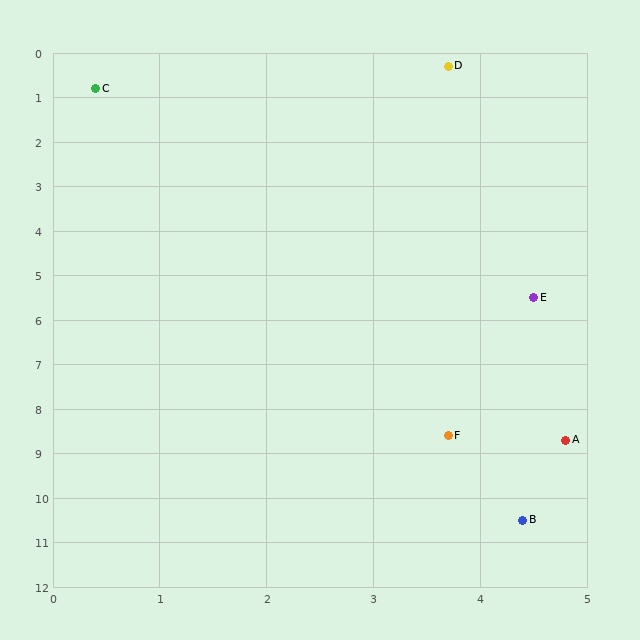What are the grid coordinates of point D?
Point D is at approximately (3.7, 0.3).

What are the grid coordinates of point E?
Point E is at approximately (4.5, 5.5).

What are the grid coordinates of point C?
Point C is at approximately (0.4, 0.8).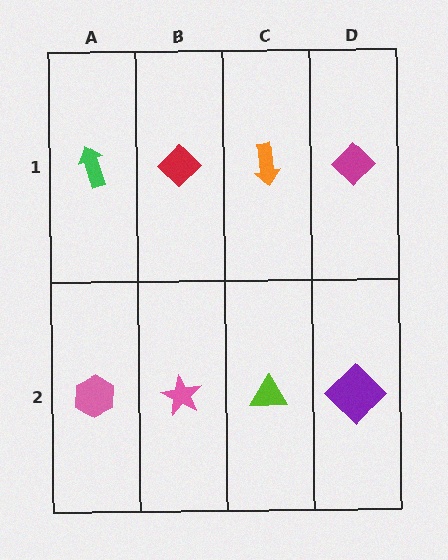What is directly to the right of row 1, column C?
A magenta diamond.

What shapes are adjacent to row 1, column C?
A lime triangle (row 2, column C), a red diamond (row 1, column B), a magenta diamond (row 1, column D).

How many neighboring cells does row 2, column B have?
3.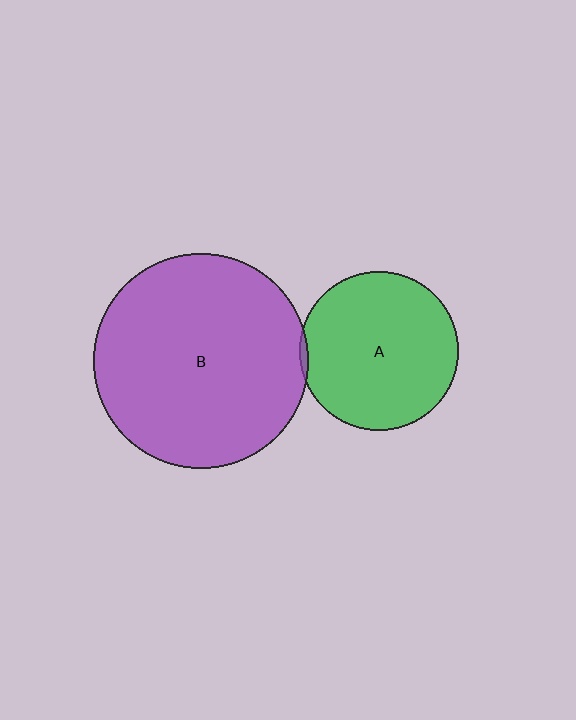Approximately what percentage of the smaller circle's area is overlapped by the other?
Approximately 5%.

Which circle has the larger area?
Circle B (purple).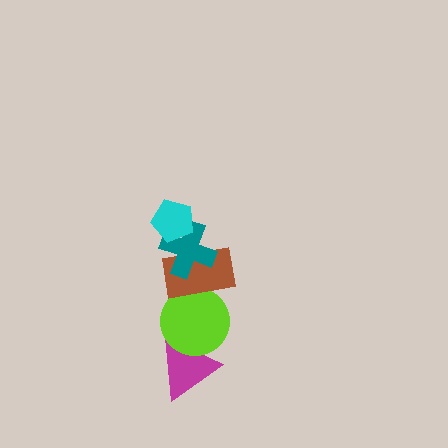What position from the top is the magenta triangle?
The magenta triangle is 5th from the top.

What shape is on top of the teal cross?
The cyan pentagon is on top of the teal cross.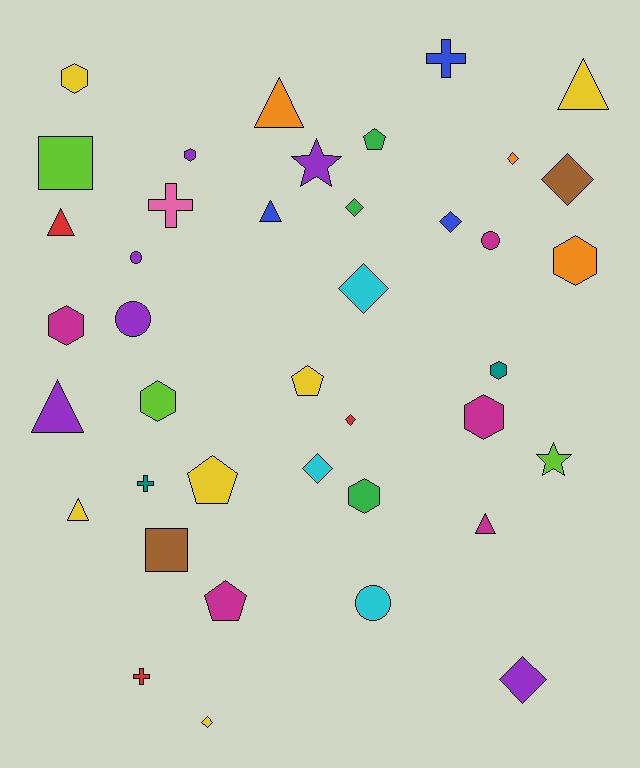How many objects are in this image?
There are 40 objects.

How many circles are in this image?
There are 4 circles.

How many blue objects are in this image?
There are 3 blue objects.